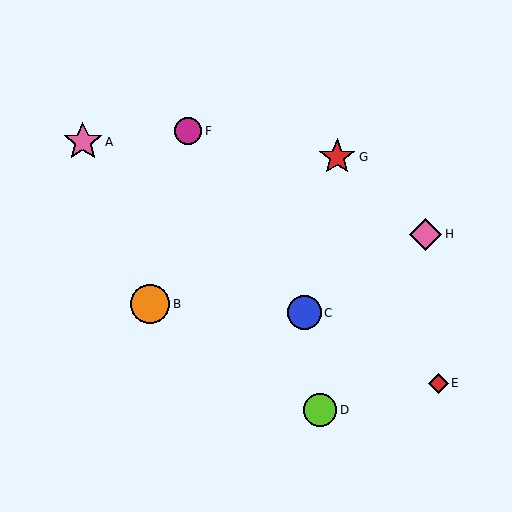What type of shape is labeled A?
Shape A is a pink star.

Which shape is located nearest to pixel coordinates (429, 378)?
The red diamond (labeled E) at (438, 383) is nearest to that location.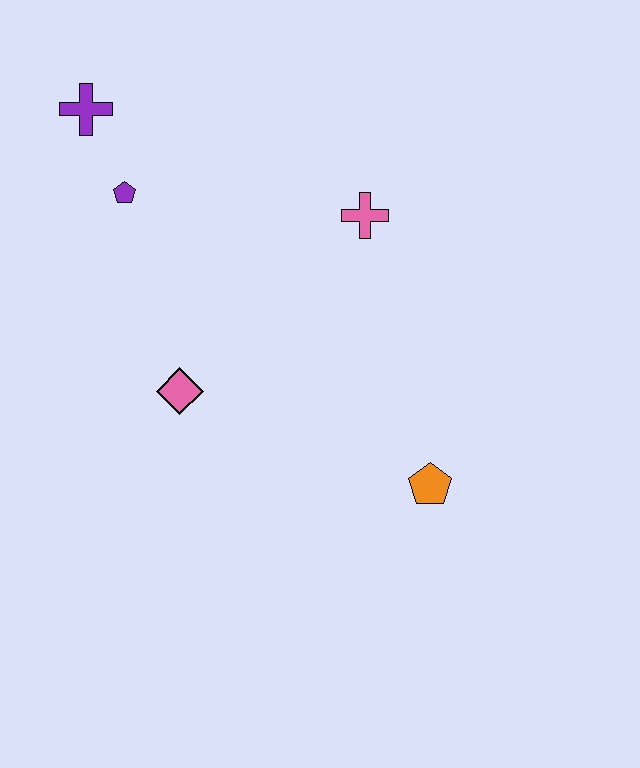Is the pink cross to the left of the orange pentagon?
Yes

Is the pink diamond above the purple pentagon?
No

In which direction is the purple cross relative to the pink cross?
The purple cross is to the left of the pink cross.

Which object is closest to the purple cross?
The purple pentagon is closest to the purple cross.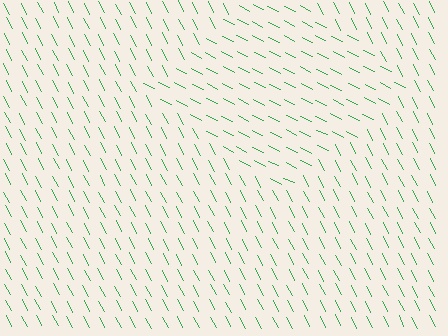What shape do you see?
I see a diamond.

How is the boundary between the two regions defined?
The boundary is defined purely by a change in line orientation (approximately 37 degrees difference). All lines are the same color and thickness.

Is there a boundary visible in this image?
Yes, there is a texture boundary formed by a change in line orientation.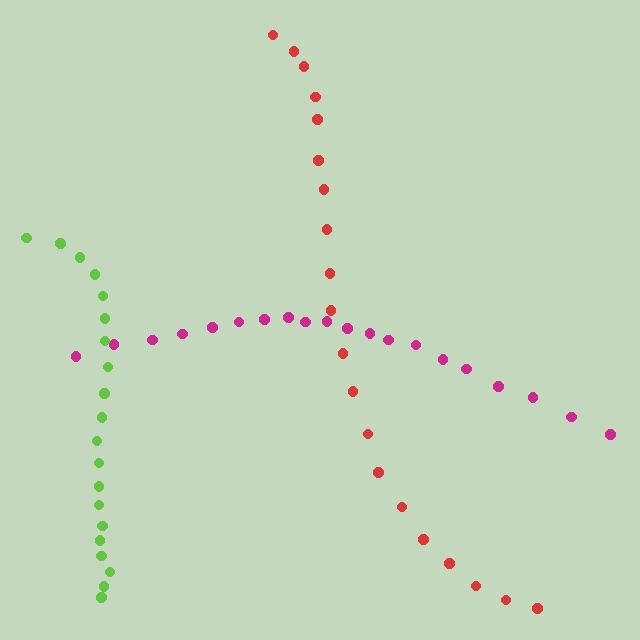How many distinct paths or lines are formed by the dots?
There are 3 distinct paths.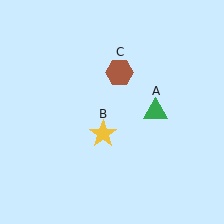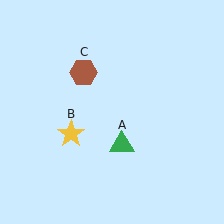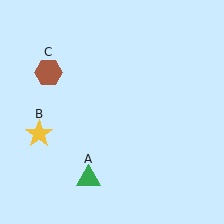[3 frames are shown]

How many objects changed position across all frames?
3 objects changed position: green triangle (object A), yellow star (object B), brown hexagon (object C).